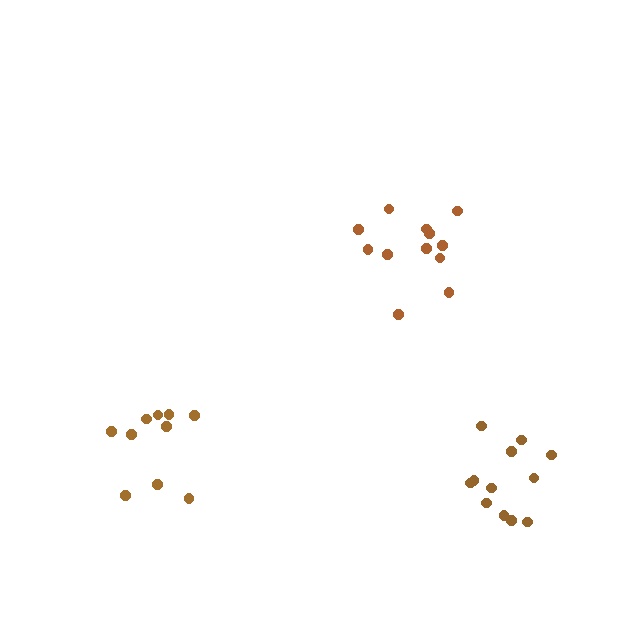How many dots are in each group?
Group 1: 10 dots, Group 2: 12 dots, Group 3: 12 dots (34 total).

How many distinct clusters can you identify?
There are 3 distinct clusters.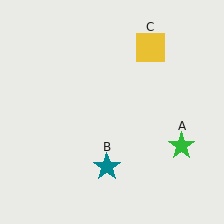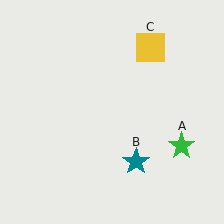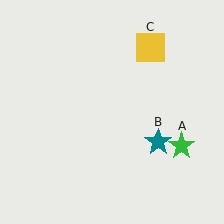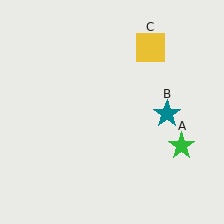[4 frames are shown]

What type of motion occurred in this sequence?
The teal star (object B) rotated counterclockwise around the center of the scene.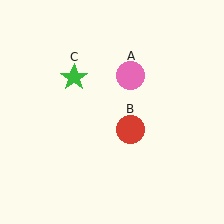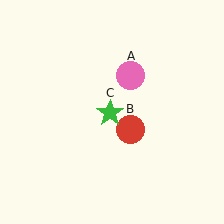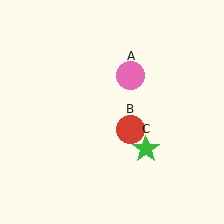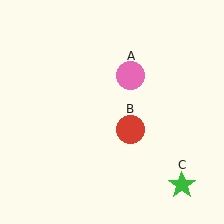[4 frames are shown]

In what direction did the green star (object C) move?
The green star (object C) moved down and to the right.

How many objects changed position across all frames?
1 object changed position: green star (object C).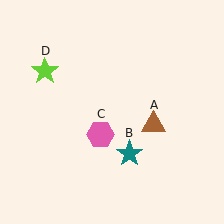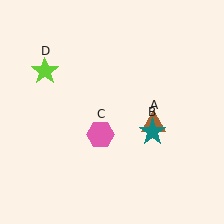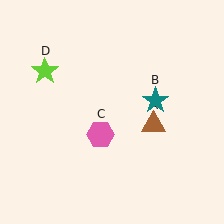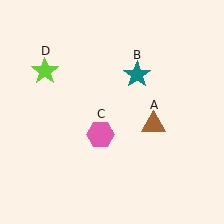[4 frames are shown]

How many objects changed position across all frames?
1 object changed position: teal star (object B).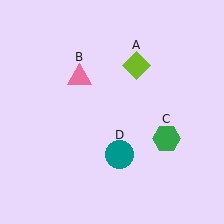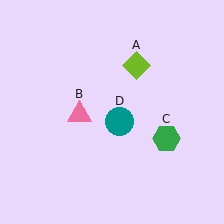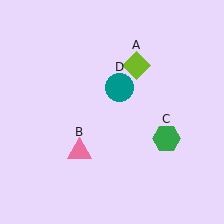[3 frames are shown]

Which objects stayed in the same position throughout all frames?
Lime diamond (object A) and green hexagon (object C) remained stationary.